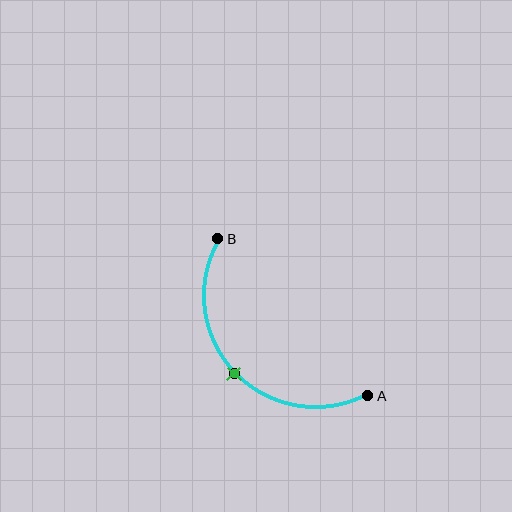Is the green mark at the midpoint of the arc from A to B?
Yes. The green mark lies on the arc at equal arc-length from both A and B — it is the arc midpoint.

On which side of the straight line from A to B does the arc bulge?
The arc bulges below and to the left of the straight line connecting A and B.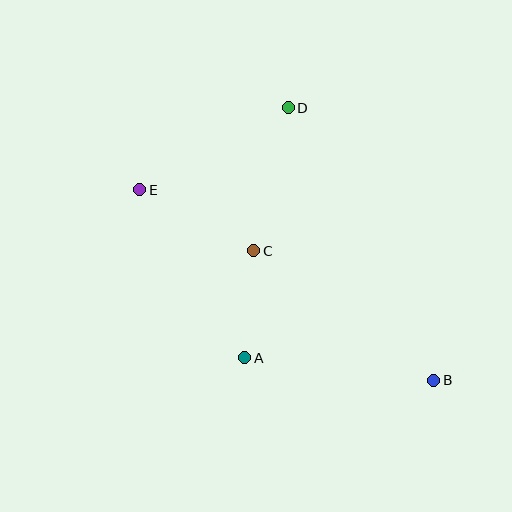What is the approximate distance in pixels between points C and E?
The distance between C and E is approximately 129 pixels.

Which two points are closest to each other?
Points A and C are closest to each other.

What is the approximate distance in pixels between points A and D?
The distance between A and D is approximately 254 pixels.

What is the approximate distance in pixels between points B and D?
The distance between B and D is approximately 309 pixels.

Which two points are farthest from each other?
Points B and E are farthest from each other.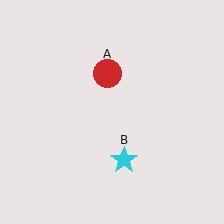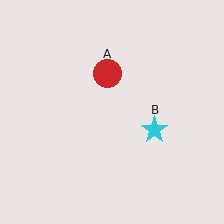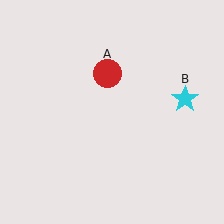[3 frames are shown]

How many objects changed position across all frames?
1 object changed position: cyan star (object B).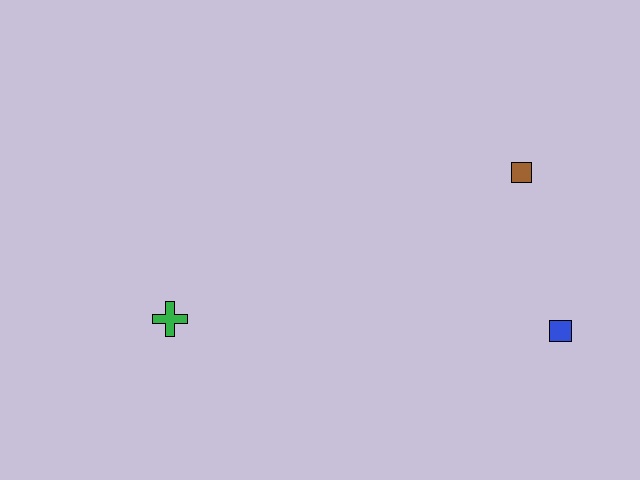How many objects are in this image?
There are 3 objects.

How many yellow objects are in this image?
There are no yellow objects.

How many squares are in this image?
There are 2 squares.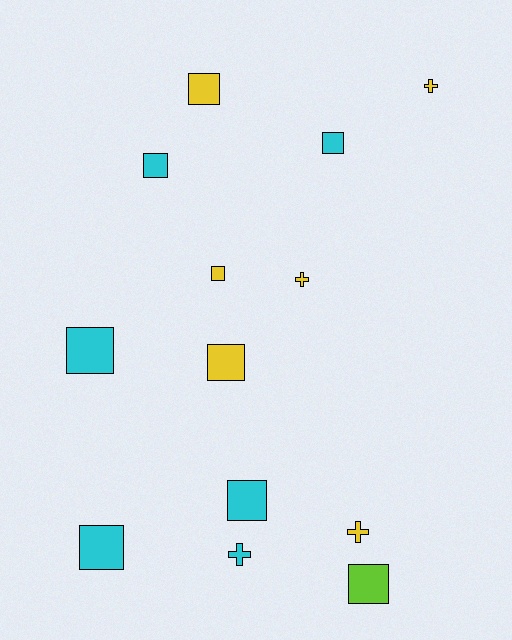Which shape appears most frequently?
Square, with 9 objects.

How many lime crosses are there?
There are no lime crosses.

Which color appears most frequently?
Yellow, with 6 objects.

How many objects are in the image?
There are 13 objects.